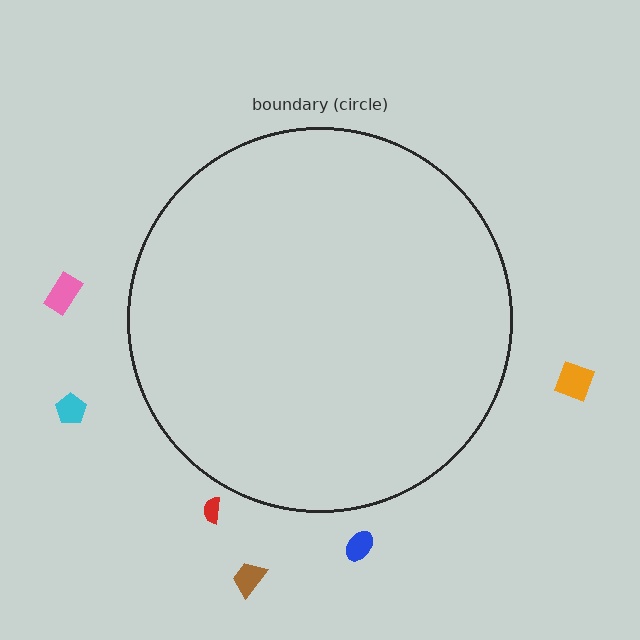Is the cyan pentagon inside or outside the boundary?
Outside.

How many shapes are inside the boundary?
0 inside, 6 outside.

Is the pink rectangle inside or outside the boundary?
Outside.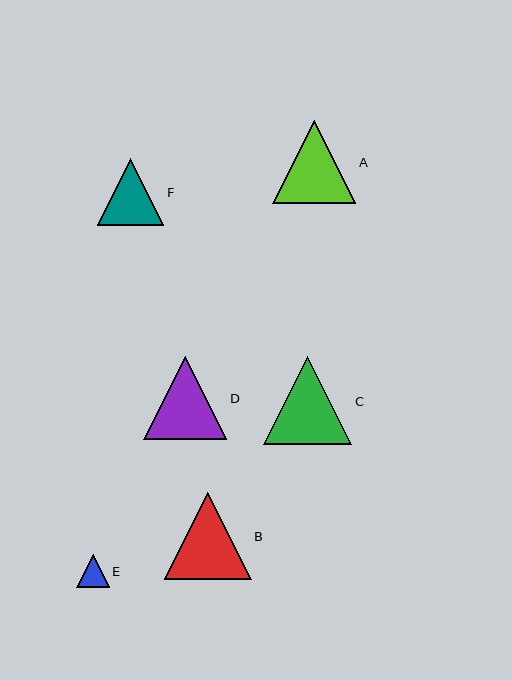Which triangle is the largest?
Triangle C is the largest with a size of approximately 88 pixels.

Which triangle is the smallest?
Triangle E is the smallest with a size of approximately 33 pixels.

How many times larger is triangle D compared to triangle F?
Triangle D is approximately 1.3 times the size of triangle F.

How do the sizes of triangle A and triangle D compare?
Triangle A and triangle D are approximately the same size.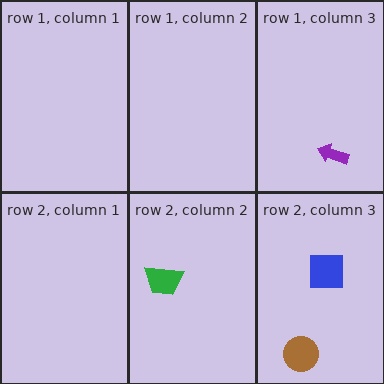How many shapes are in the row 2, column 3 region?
2.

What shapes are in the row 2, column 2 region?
The green trapezoid.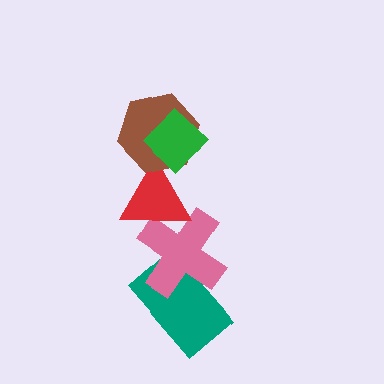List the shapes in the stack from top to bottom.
From top to bottom: the green diamond, the brown hexagon, the red triangle, the pink cross, the teal rectangle.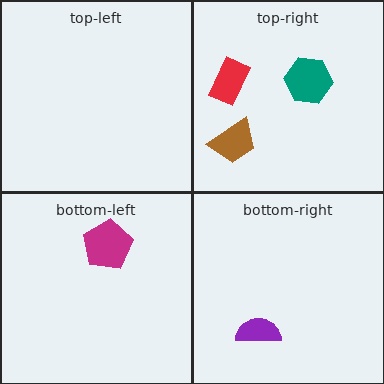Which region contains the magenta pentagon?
The bottom-left region.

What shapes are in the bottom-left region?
The magenta pentagon.